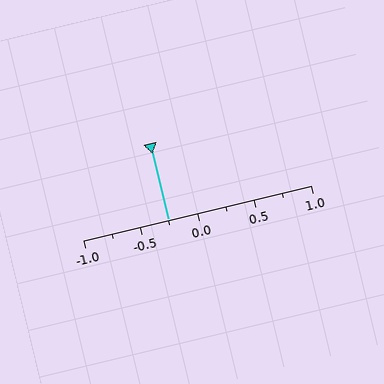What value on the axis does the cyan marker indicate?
The marker indicates approximately -0.25.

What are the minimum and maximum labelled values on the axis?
The axis runs from -1.0 to 1.0.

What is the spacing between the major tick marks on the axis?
The major ticks are spaced 0.5 apart.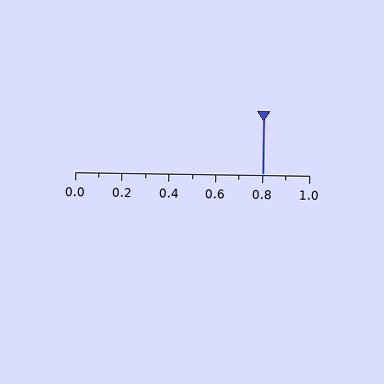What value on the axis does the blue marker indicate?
The marker indicates approximately 0.8.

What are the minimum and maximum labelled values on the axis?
The axis runs from 0.0 to 1.0.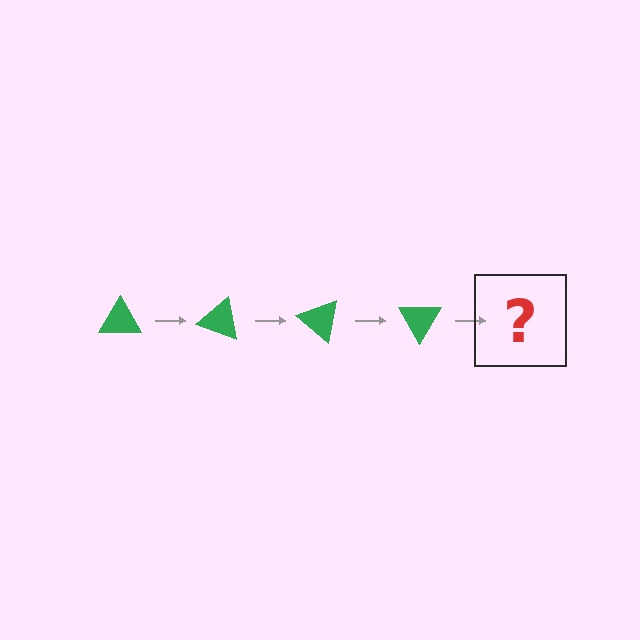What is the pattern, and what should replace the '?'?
The pattern is that the triangle rotates 20 degrees each step. The '?' should be a green triangle rotated 80 degrees.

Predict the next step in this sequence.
The next step is a green triangle rotated 80 degrees.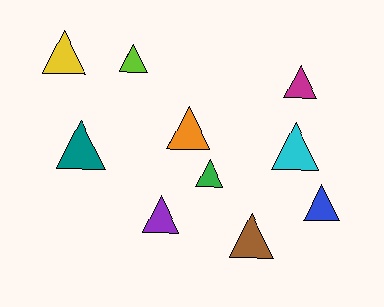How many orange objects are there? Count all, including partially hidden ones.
There is 1 orange object.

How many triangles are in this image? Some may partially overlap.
There are 10 triangles.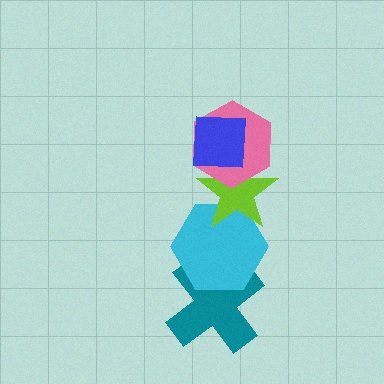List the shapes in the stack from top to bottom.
From top to bottom: the blue square, the pink hexagon, the lime star, the cyan hexagon, the teal cross.